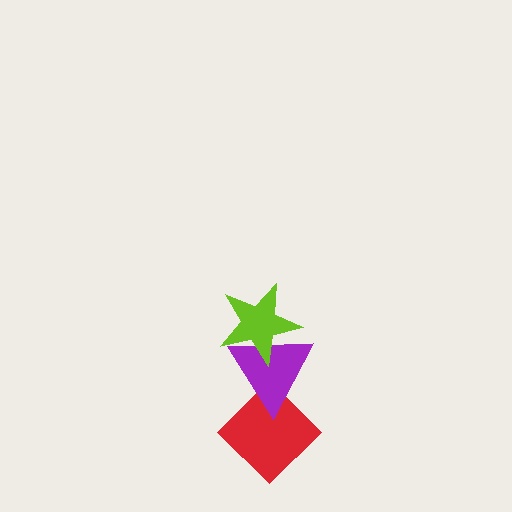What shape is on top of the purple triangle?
The lime star is on top of the purple triangle.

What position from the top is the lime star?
The lime star is 1st from the top.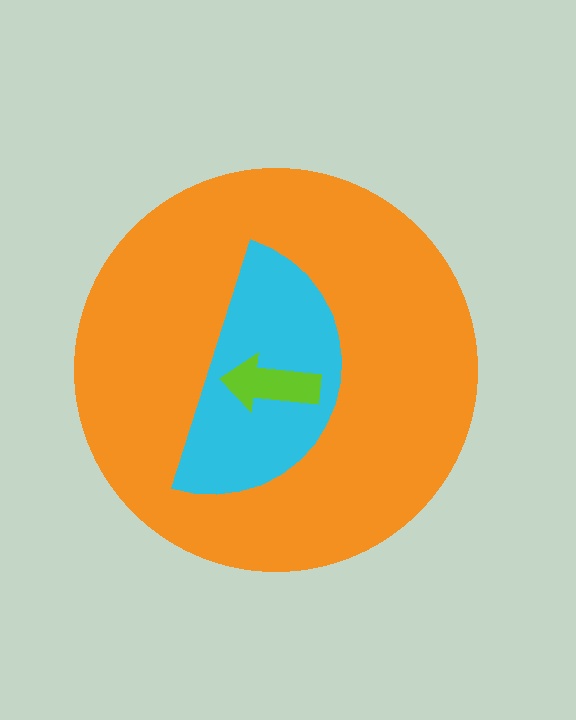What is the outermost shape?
The orange circle.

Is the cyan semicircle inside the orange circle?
Yes.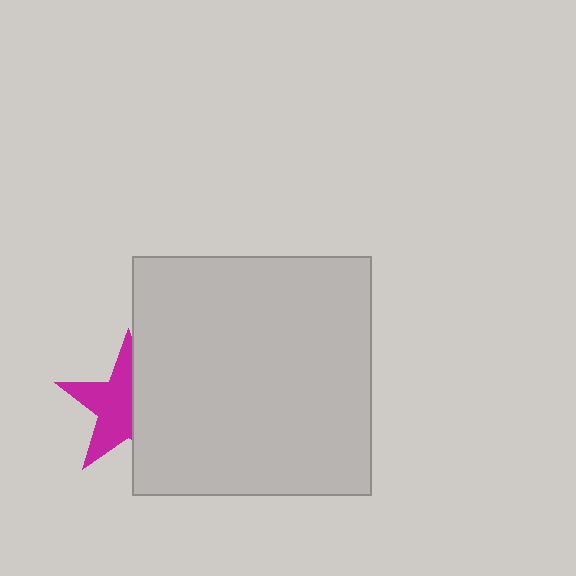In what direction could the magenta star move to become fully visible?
The magenta star could move left. That would shift it out from behind the light gray square entirely.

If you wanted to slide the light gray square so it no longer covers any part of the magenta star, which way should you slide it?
Slide it right — that is the most direct way to separate the two shapes.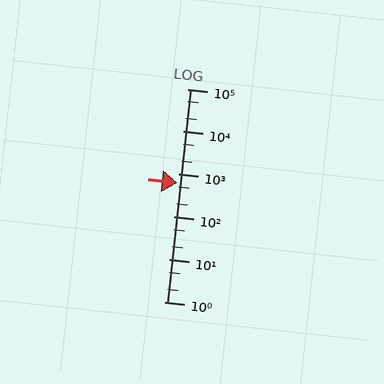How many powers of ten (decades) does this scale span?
The scale spans 5 decades, from 1 to 100000.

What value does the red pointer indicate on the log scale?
The pointer indicates approximately 620.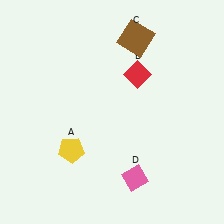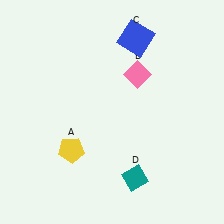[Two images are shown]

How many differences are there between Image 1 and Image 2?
There are 3 differences between the two images.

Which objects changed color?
B changed from red to pink. C changed from brown to blue. D changed from pink to teal.